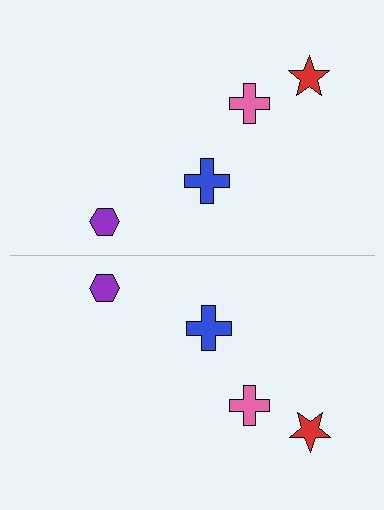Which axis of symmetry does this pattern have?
The pattern has a horizontal axis of symmetry running through the center of the image.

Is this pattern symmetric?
Yes, this pattern has bilateral (reflection) symmetry.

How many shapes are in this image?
There are 8 shapes in this image.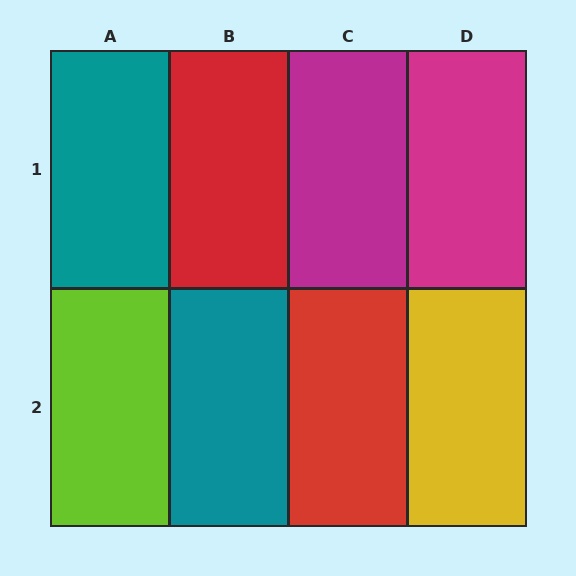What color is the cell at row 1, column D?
Magenta.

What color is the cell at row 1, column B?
Red.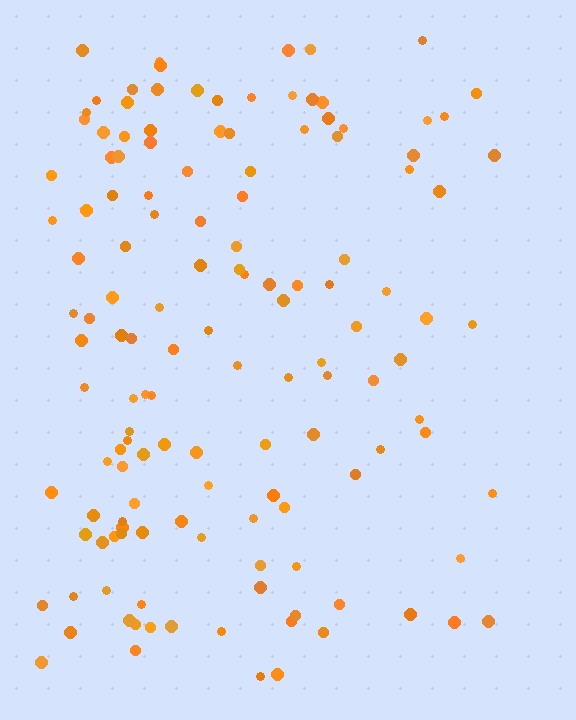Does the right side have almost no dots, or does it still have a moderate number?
Still a moderate number, just noticeably fewer than the left.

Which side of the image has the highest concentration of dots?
The left.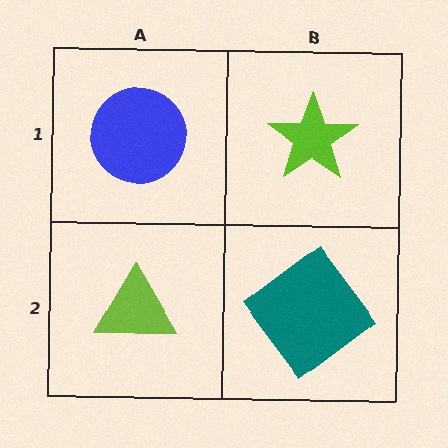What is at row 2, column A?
A lime triangle.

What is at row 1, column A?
A blue circle.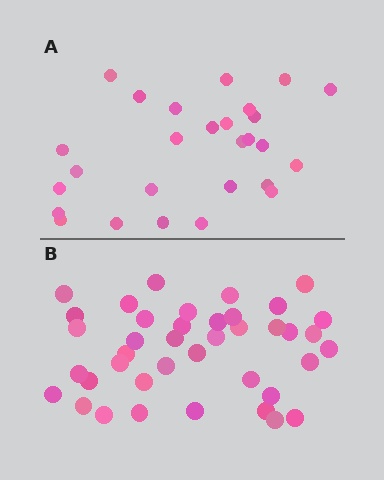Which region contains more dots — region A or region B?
Region B (the bottom region) has more dots.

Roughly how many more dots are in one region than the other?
Region B has approximately 15 more dots than region A.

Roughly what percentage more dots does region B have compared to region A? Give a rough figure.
About 50% more.